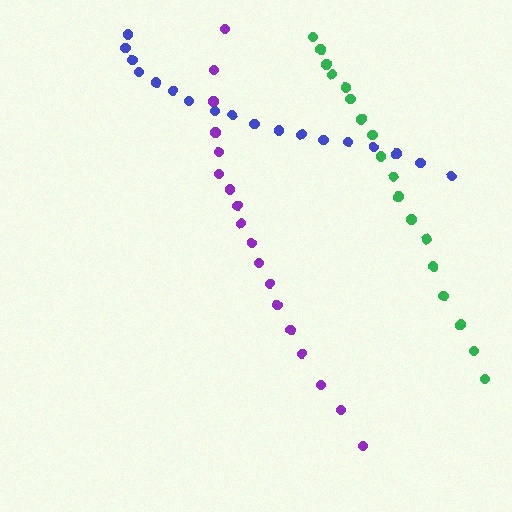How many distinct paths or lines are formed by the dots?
There are 3 distinct paths.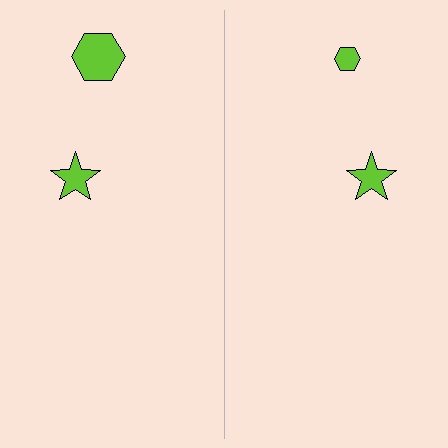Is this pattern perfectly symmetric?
No, the pattern is not perfectly symmetric. The lime hexagon on the right side has a different size than its mirror counterpart.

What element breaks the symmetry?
The lime hexagon on the right side has a different size than its mirror counterpart.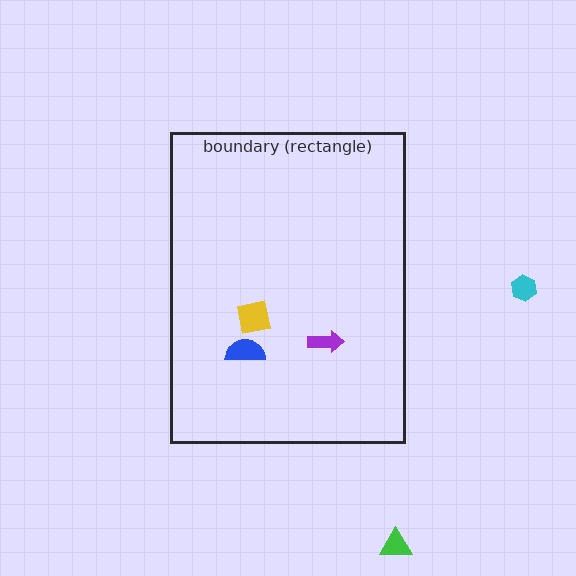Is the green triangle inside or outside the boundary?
Outside.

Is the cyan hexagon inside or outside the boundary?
Outside.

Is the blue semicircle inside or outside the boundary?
Inside.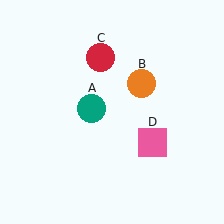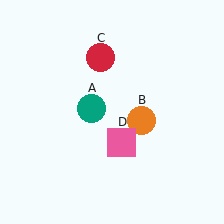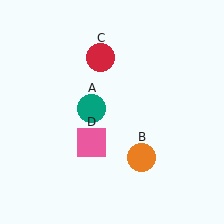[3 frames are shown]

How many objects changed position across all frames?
2 objects changed position: orange circle (object B), pink square (object D).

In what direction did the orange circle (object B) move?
The orange circle (object B) moved down.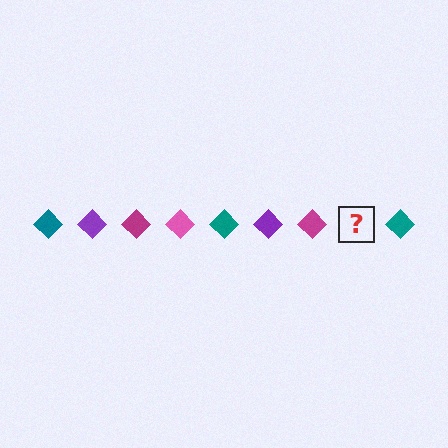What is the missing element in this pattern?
The missing element is a pink diamond.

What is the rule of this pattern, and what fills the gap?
The rule is that the pattern cycles through teal, purple, magenta, pink diamonds. The gap should be filled with a pink diamond.